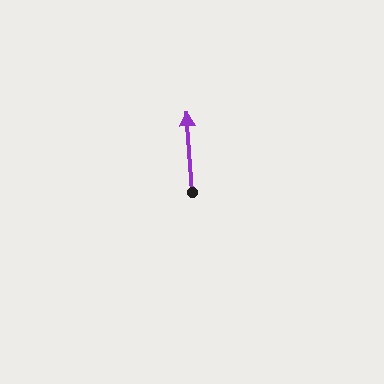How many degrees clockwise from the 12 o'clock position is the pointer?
Approximately 356 degrees.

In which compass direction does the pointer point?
North.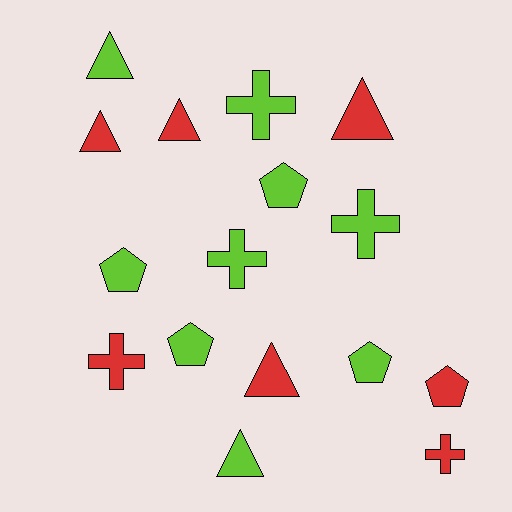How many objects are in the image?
There are 16 objects.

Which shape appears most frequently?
Triangle, with 6 objects.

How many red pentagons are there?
There is 1 red pentagon.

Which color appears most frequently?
Lime, with 9 objects.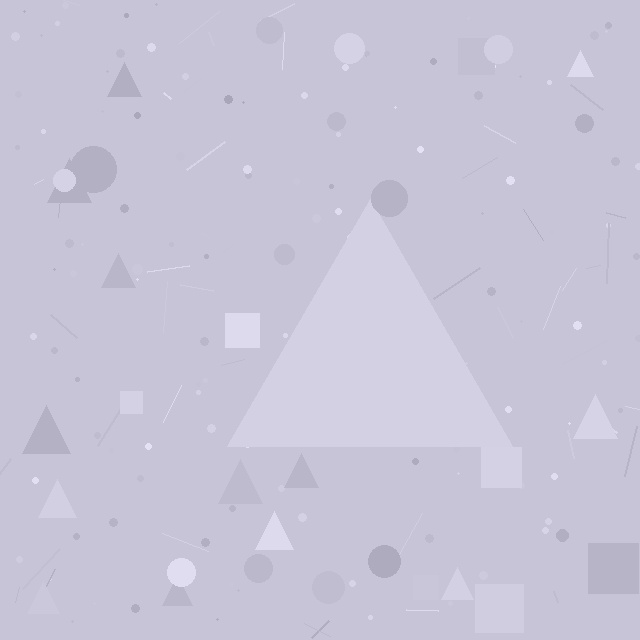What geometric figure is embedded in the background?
A triangle is embedded in the background.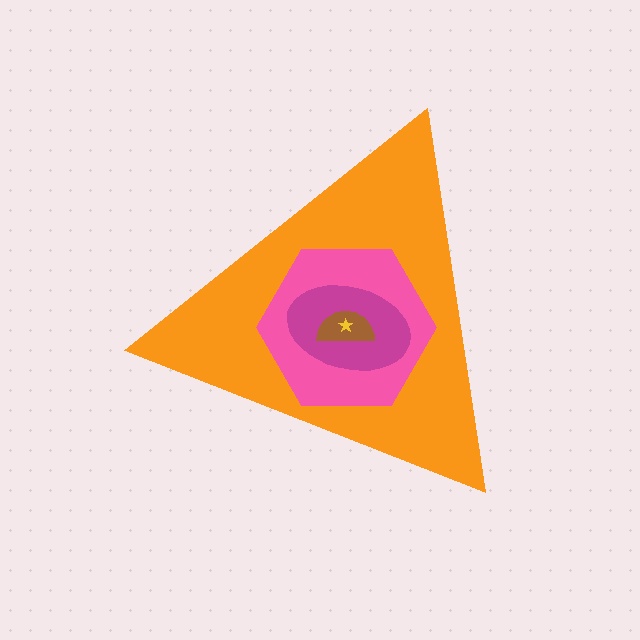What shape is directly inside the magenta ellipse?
The brown semicircle.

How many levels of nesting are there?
5.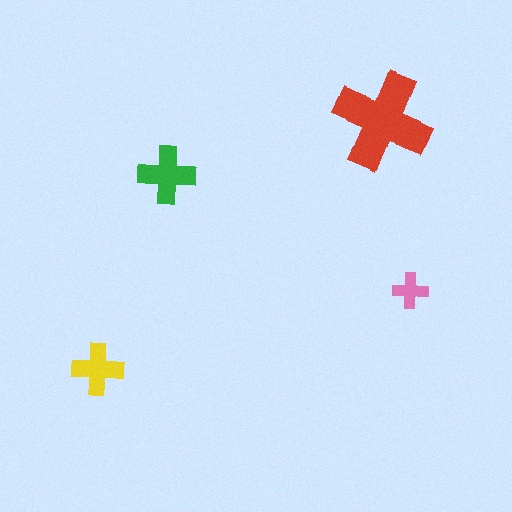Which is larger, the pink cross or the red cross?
The red one.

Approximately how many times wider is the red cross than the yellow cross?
About 2 times wider.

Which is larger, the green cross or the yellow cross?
The green one.